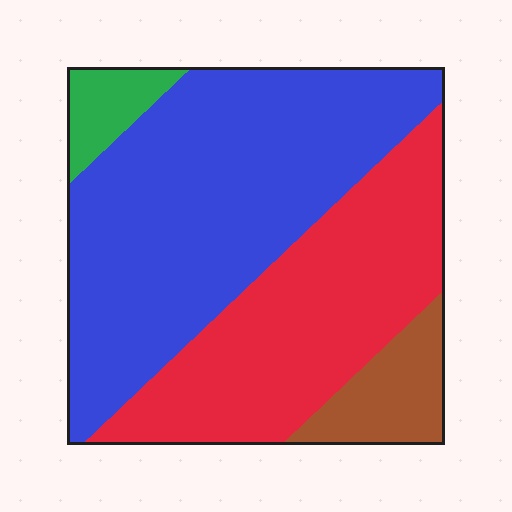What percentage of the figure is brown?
Brown takes up about one tenth (1/10) of the figure.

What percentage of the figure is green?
Green takes up less than a sixth of the figure.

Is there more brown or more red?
Red.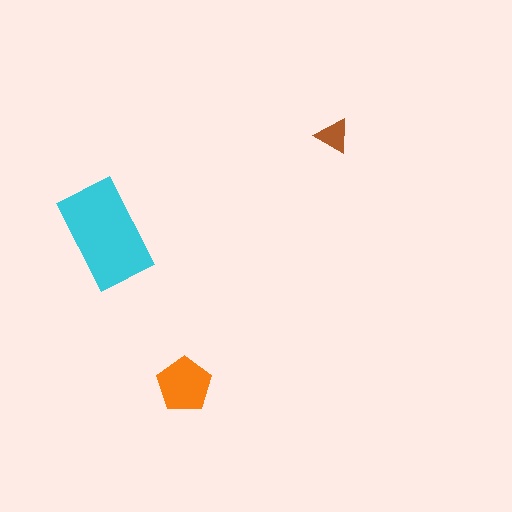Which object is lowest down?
The orange pentagon is bottommost.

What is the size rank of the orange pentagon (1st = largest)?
2nd.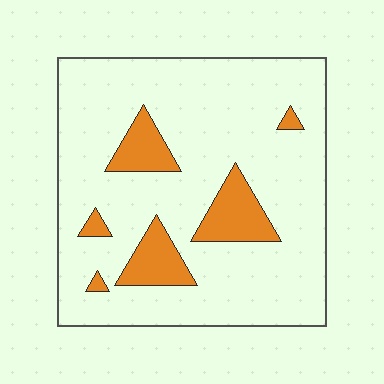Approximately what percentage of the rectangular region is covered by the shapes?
Approximately 15%.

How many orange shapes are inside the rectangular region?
6.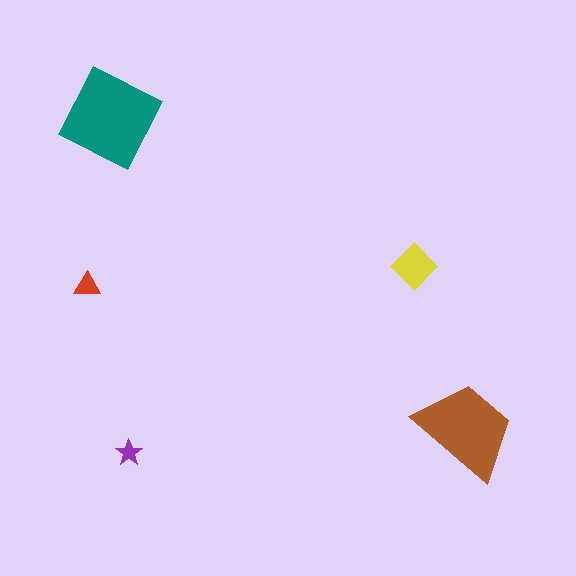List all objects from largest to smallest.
The teal square, the brown trapezoid, the yellow diamond, the red triangle, the purple star.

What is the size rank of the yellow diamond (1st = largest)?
3rd.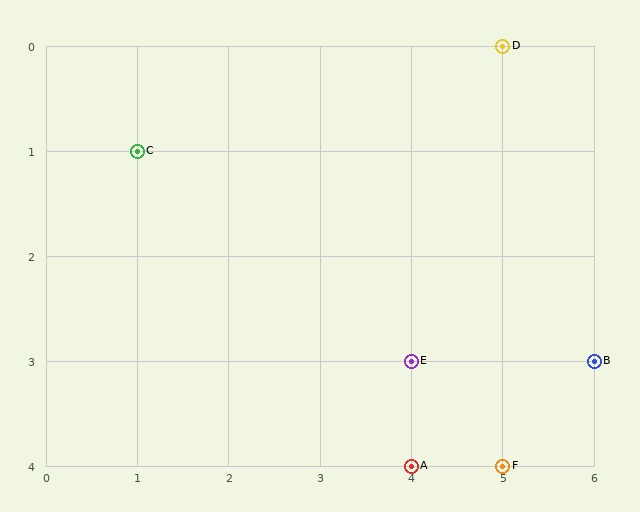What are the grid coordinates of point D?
Point D is at grid coordinates (5, 0).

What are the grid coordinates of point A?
Point A is at grid coordinates (4, 4).